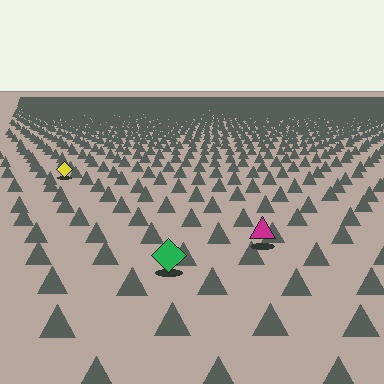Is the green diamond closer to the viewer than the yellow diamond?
Yes. The green diamond is closer — you can tell from the texture gradient: the ground texture is coarser near it.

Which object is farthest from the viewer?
The yellow diamond is farthest from the viewer. It appears smaller and the ground texture around it is denser.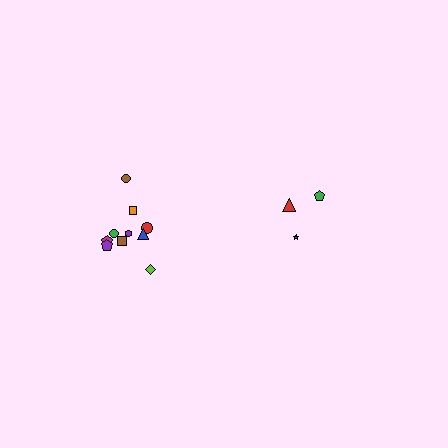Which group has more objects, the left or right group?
The left group.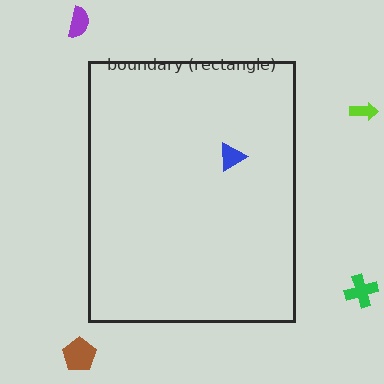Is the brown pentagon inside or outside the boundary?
Outside.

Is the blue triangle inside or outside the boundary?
Inside.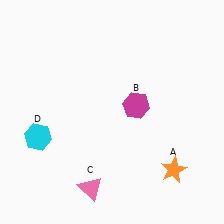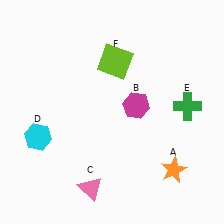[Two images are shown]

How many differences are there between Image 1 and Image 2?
There are 2 differences between the two images.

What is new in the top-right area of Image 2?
A lime square (F) was added in the top-right area of Image 2.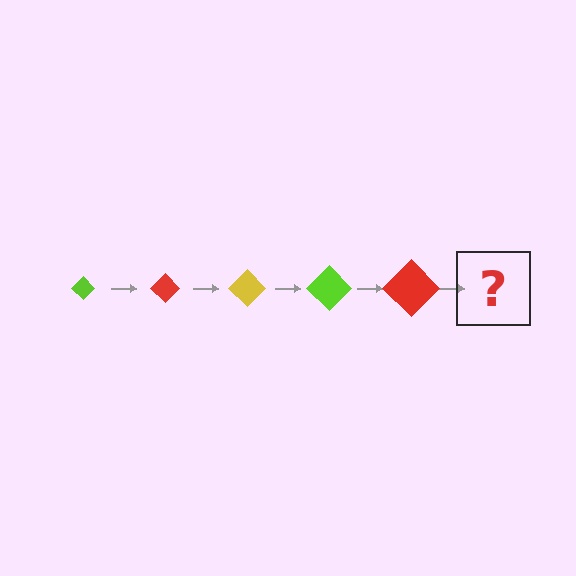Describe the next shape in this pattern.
It should be a yellow diamond, larger than the previous one.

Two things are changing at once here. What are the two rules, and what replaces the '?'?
The two rules are that the diamond grows larger each step and the color cycles through lime, red, and yellow. The '?' should be a yellow diamond, larger than the previous one.